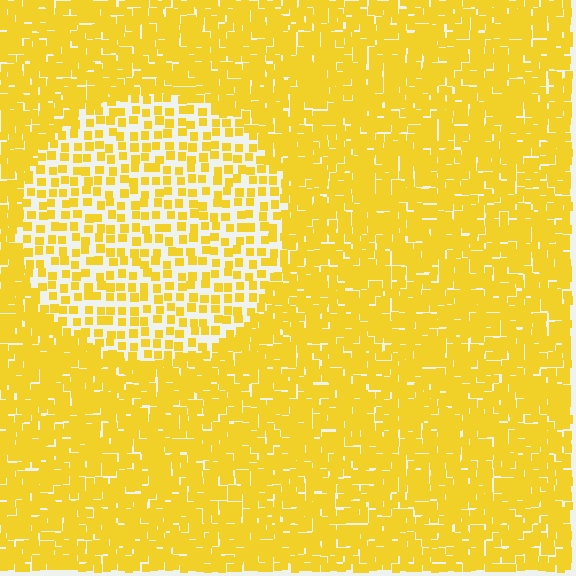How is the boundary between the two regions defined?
The boundary is defined by a change in element density (approximately 2.2x ratio). All elements are the same color, size, and shape.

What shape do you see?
I see a circle.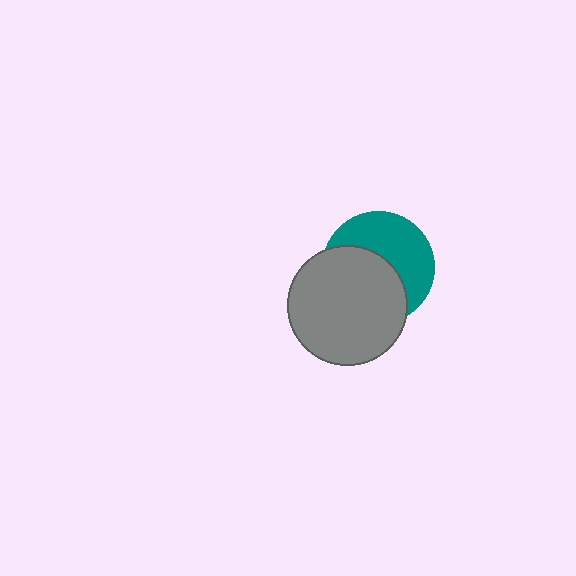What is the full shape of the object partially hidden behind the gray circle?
The partially hidden object is a teal circle.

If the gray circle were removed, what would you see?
You would see the complete teal circle.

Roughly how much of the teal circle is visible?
About half of it is visible (roughly 48%).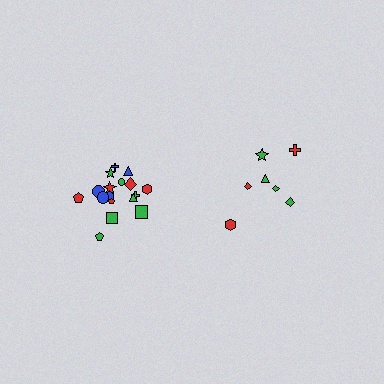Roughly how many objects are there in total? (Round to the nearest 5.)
Roughly 25 objects in total.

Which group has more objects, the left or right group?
The left group.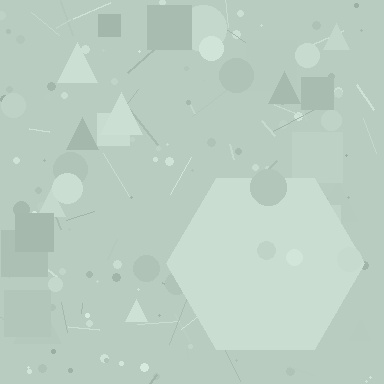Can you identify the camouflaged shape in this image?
The camouflaged shape is a hexagon.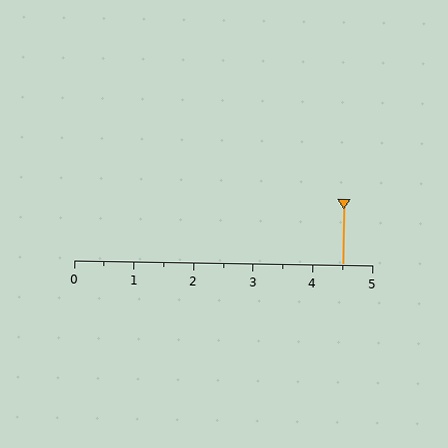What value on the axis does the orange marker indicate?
The marker indicates approximately 4.5.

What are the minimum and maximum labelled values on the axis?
The axis runs from 0 to 5.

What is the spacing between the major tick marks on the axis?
The major ticks are spaced 1 apart.